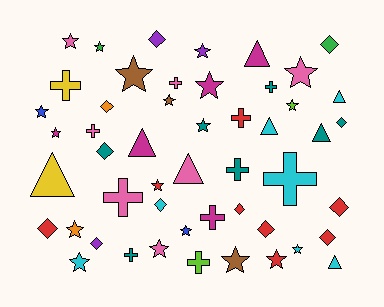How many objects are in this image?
There are 50 objects.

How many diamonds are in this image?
There are 12 diamonds.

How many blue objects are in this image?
There are 2 blue objects.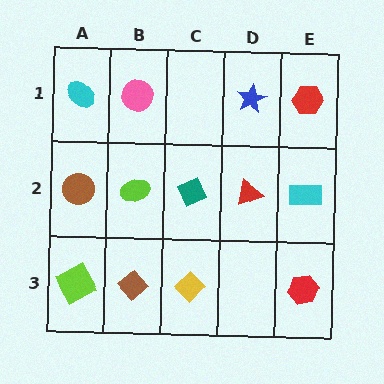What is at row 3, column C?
A yellow diamond.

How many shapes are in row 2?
5 shapes.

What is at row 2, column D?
A red triangle.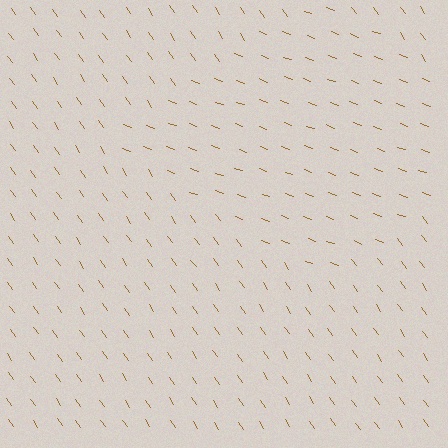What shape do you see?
I see a diamond.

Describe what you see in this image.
The image is filled with small brown line segments. A diamond region in the image has lines oriented differently from the surrounding lines, creating a visible texture boundary.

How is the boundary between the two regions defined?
The boundary is defined purely by a change in line orientation (approximately 35 degrees difference). All lines are the same color and thickness.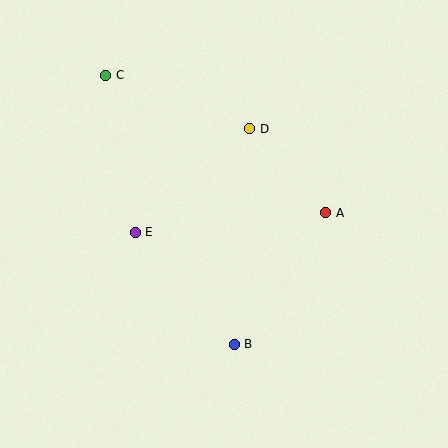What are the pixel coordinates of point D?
Point D is at (250, 129).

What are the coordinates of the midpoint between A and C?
The midpoint between A and C is at (216, 144).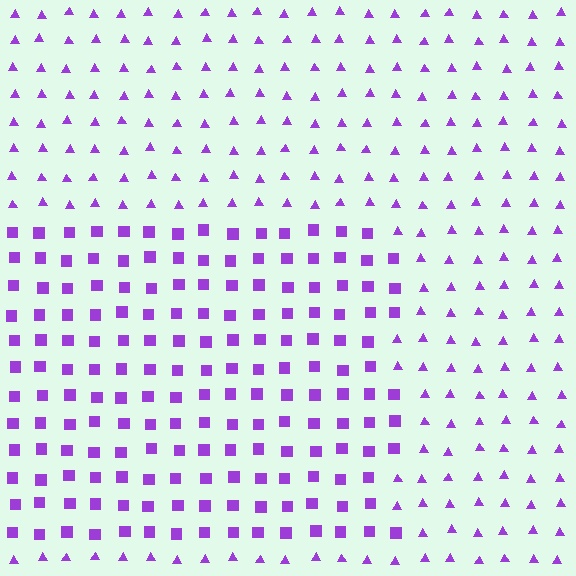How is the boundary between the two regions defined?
The boundary is defined by a change in element shape: squares inside vs. triangles outside. All elements share the same color and spacing.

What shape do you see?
I see a rectangle.